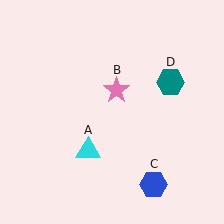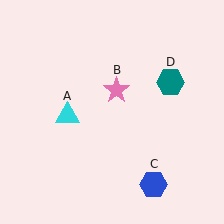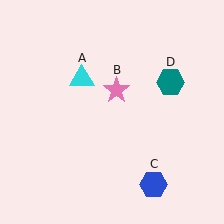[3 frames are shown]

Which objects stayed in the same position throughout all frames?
Pink star (object B) and blue hexagon (object C) and teal hexagon (object D) remained stationary.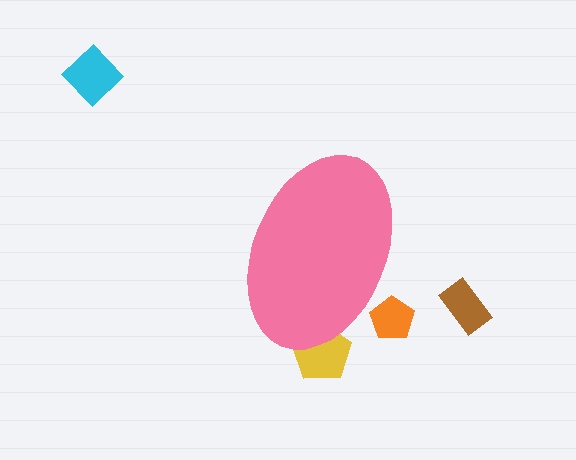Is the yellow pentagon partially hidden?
Yes, the yellow pentagon is partially hidden behind the pink ellipse.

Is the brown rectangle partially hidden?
No, the brown rectangle is fully visible.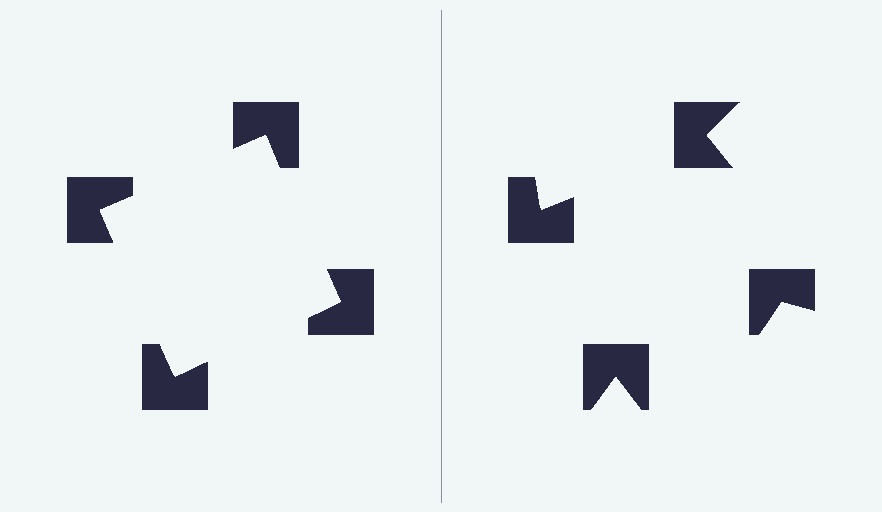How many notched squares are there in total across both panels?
8 — 4 on each side.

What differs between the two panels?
The notched squares are positioned identically on both sides; only the wedge orientations differ. On the left they align to a square; on the right they are misaligned.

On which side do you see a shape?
An illusory square appears on the left side. On the right side the wedge cuts are rotated, so no coherent shape forms.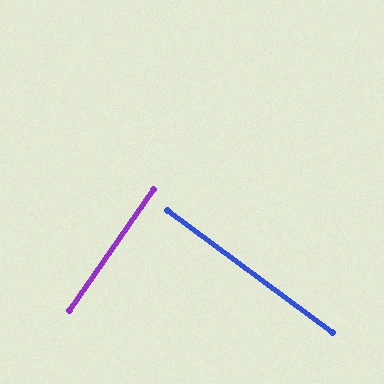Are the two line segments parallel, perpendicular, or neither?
Perpendicular — they meet at approximately 88°.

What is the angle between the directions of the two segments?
Approximately 88 degrees.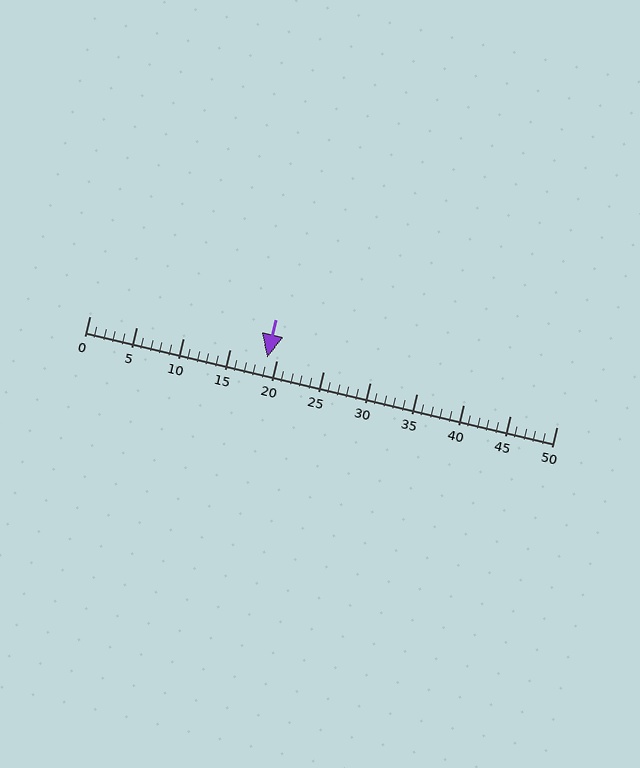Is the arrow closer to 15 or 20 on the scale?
The arrow is closer to 20.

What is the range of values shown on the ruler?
The ruler shows values from 0 to 50.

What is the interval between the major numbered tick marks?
The major tick marks are spaced 5 units apart.